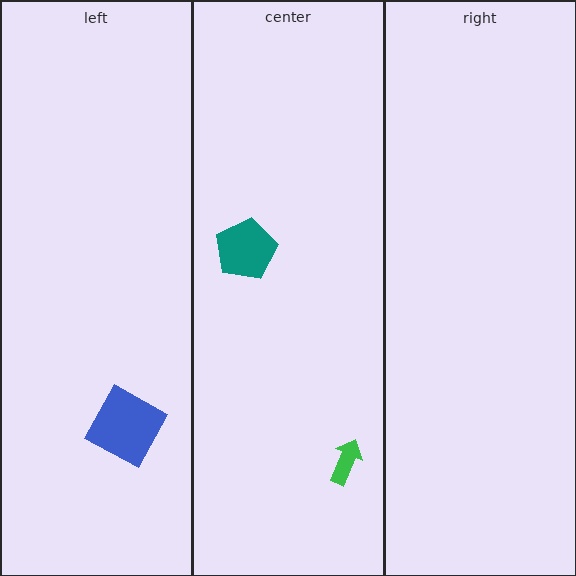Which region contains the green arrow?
The center region.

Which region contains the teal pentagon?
The center region.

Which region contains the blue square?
The left region.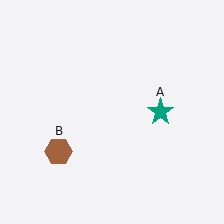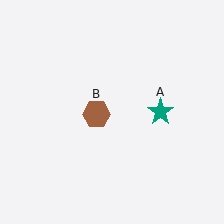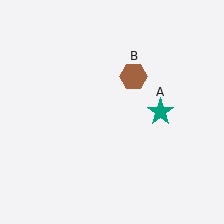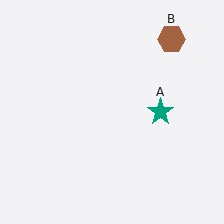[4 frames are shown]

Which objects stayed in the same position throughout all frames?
Teal star (object A) remained stationary.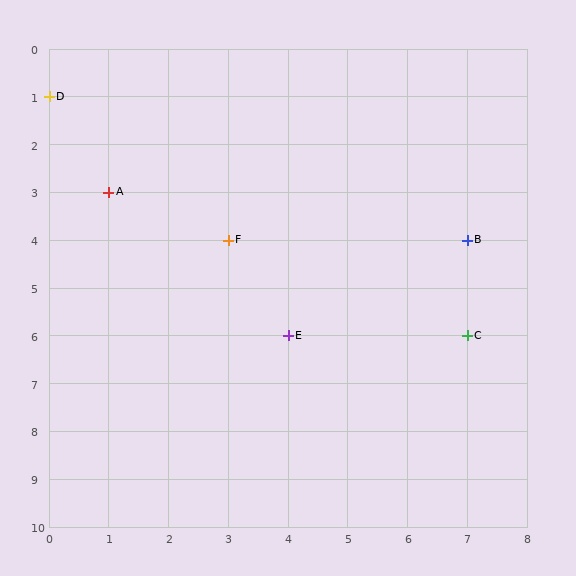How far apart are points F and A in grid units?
Points F and A are 2 columns and 1 row apart (about 2.2 grid units diagonally).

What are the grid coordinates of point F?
Point F is at grid coordinates (3, 4).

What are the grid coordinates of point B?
Point B is at grid coordinates (7, 4).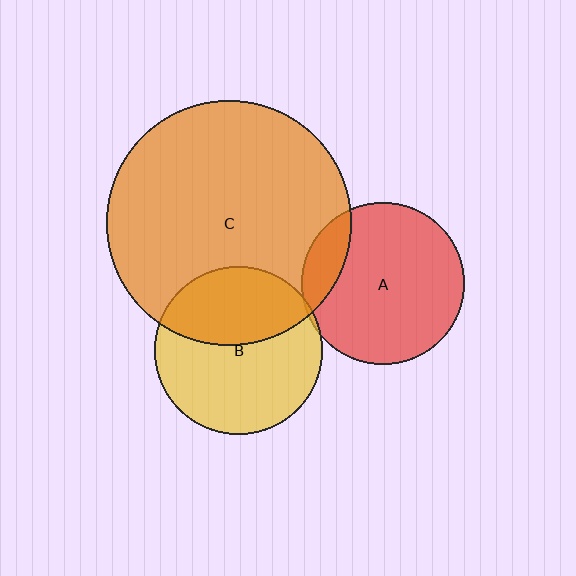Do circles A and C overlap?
Yes.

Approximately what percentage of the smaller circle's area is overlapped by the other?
Approximately 15%.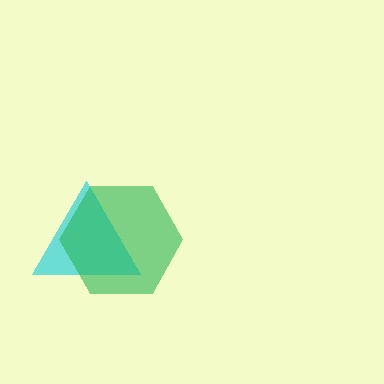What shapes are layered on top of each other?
The layered shapes are: a cyan triangle, a green hexagon.